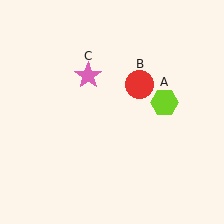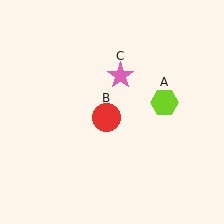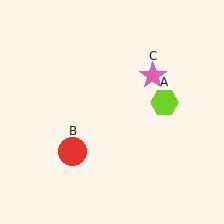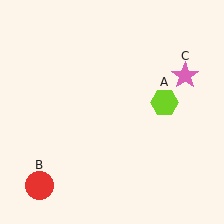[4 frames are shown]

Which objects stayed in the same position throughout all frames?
Lime hexagon (object A) remained stationary.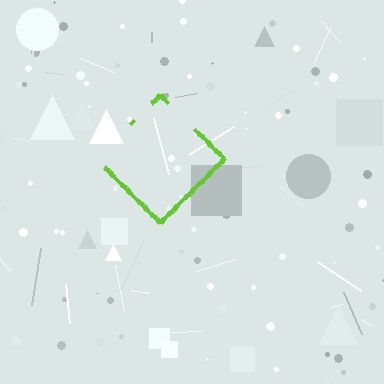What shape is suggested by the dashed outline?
The dashed outline suggests a diamond.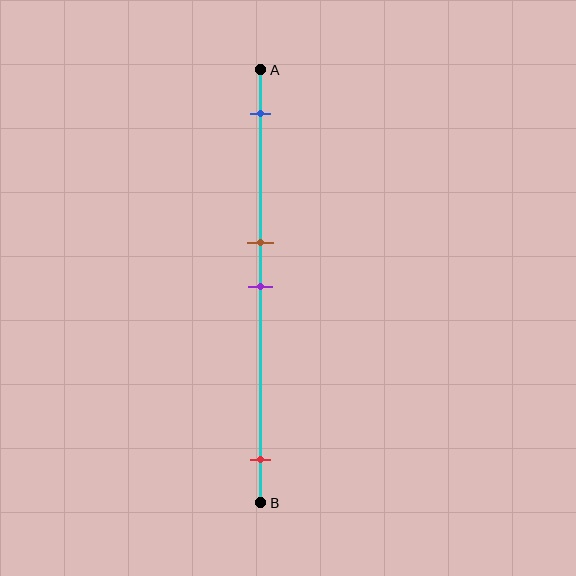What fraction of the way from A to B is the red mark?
The red mark is approximately 90% (0.9) of the way from A to B.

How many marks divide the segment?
There are 4 marks dividing the segment.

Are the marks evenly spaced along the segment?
No, the marks are not evenly spaced.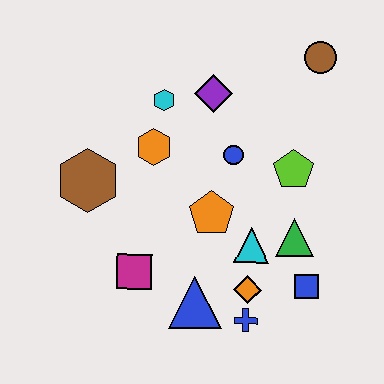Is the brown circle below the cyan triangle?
No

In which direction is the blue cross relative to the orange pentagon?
The blue cross is below the orange pentagon.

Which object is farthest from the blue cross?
The brown circle is farthest from the blue cross.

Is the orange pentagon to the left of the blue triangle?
No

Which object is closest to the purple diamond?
The cyan hexagon is closest to the purple diamond.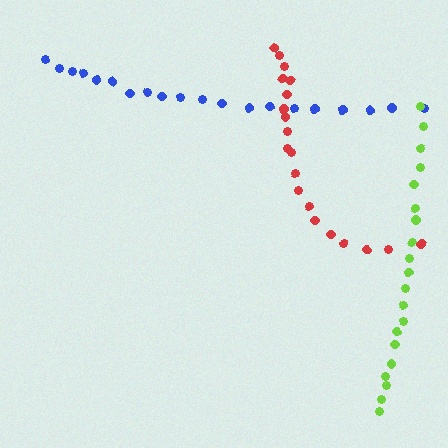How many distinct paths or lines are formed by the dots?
There are 3 distinct paths.